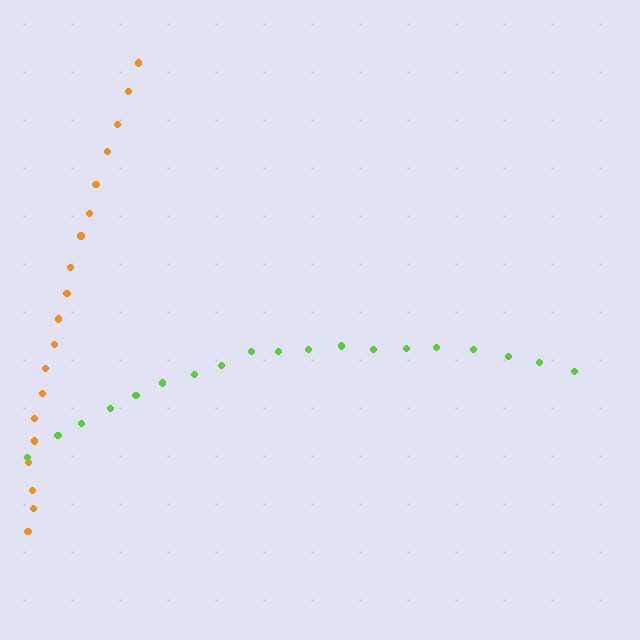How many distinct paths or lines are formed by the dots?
There are 2 distinct paths.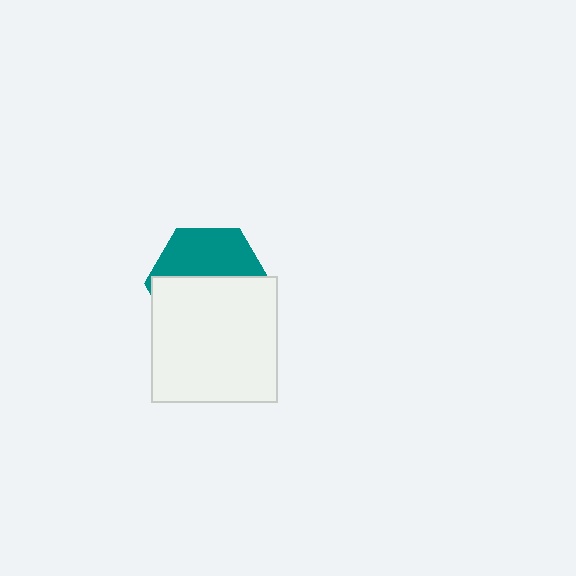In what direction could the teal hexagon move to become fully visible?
The teal hexagon could move up. That would shift it out from behind the white square entirely.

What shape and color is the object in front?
The object in front is a white square.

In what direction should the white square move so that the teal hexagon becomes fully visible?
The white square should move down. That is the shortest direction to clear the overlap and leave the teal hexagon fully visible.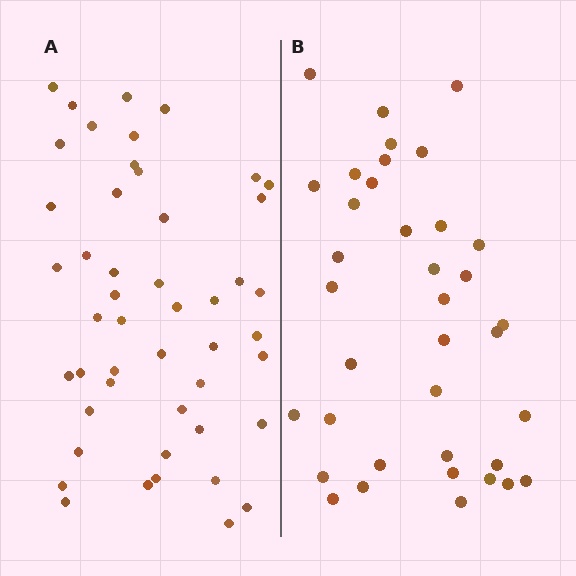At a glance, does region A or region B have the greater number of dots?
Region A (the left region) has more dots.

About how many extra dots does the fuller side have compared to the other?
Region A has roughly 12 or so more dots than region B.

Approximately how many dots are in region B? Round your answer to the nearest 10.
About 40 dots. (The exact count is 37, which rounds to 40.)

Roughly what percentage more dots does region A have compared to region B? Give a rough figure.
About 30% more.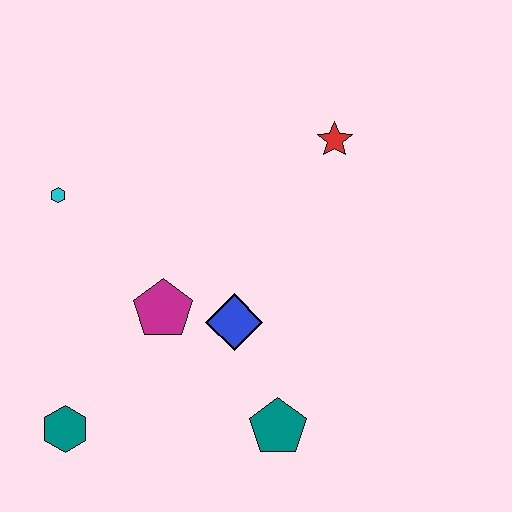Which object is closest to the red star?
The blue diamond is closest to the red star.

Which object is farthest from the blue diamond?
The cyan hexagon is farthest from the blue diamond.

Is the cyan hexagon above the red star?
No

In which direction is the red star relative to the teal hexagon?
The red star is above the teal hexagon.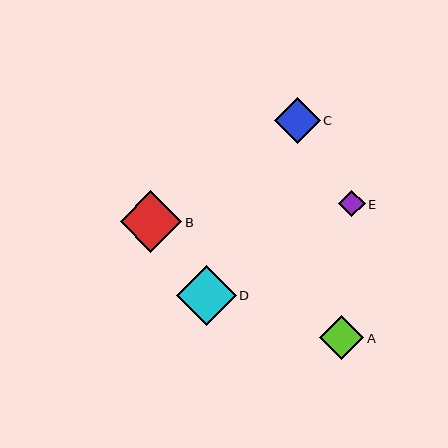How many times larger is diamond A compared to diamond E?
Diamond A is approximately 1.6 times the size of diamond E.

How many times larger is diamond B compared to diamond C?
Diamond B is approximately 1.4 times the size of diamond C.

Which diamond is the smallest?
Diamond E is the smallest with a size of approximately 27 pixels.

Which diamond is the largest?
Diamond B is the largest with a size of approximately 61 pixels.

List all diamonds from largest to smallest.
From largest to smallest: B, D, C, A, E.